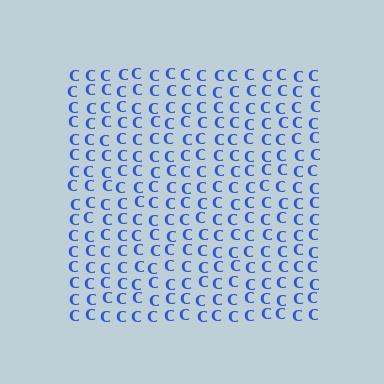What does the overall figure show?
The overall figure shows a square.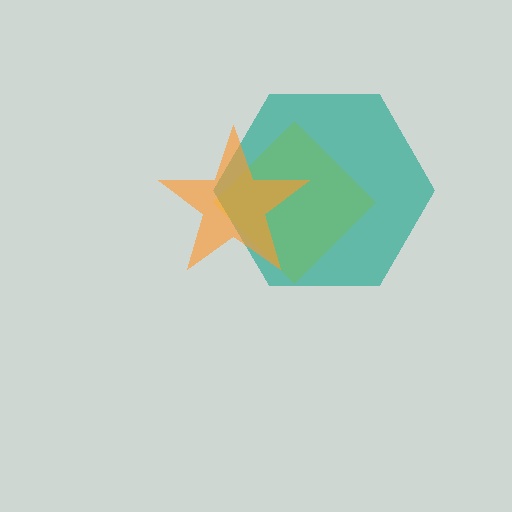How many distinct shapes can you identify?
There are 3 distinct shapes: a yellow diamond, a teal hexagon, an orange star.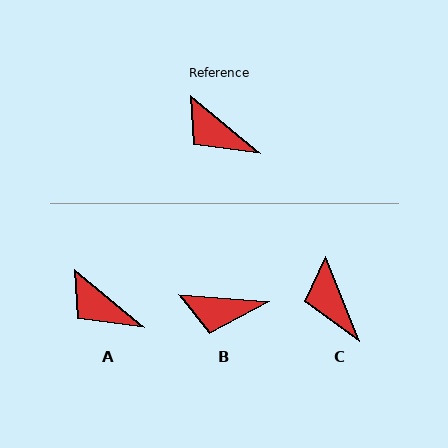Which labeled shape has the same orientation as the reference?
A.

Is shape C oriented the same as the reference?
No, it is off by about 29 degrees.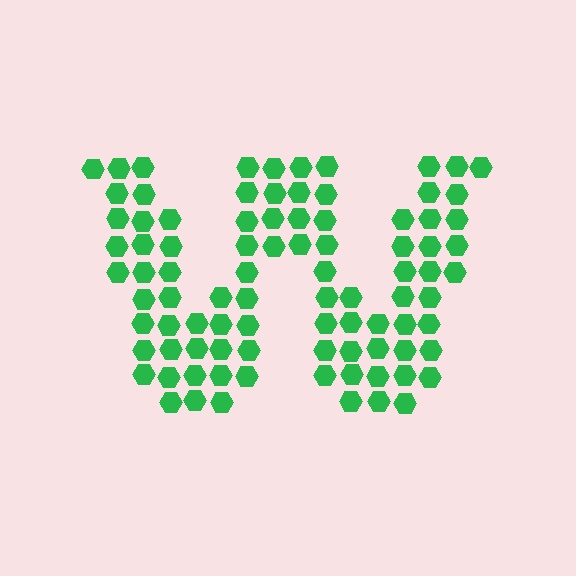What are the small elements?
The small elements are hexagons.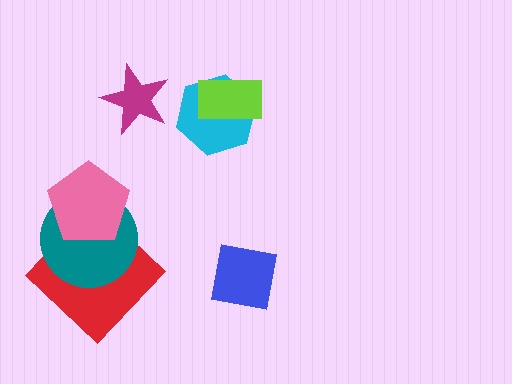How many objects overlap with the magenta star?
0 objects overlap with the magenta star.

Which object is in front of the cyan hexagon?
The lime rectangle is in front of the cyan hexagon.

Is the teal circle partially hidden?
Yes, it is partially covered by another shape.